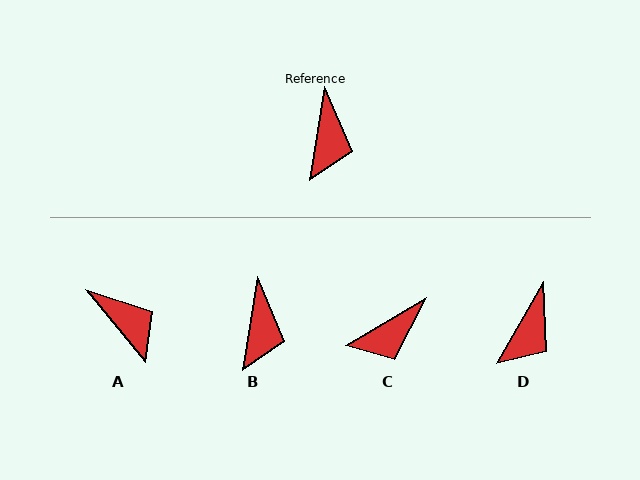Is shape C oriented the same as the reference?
No, it is off by about 50 degrees.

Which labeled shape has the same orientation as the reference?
B.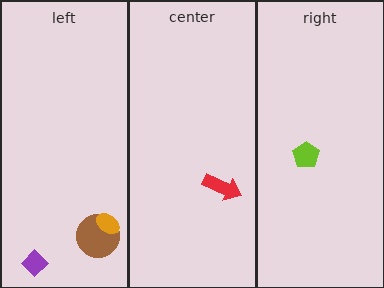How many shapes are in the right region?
1.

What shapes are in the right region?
The lime pentagon.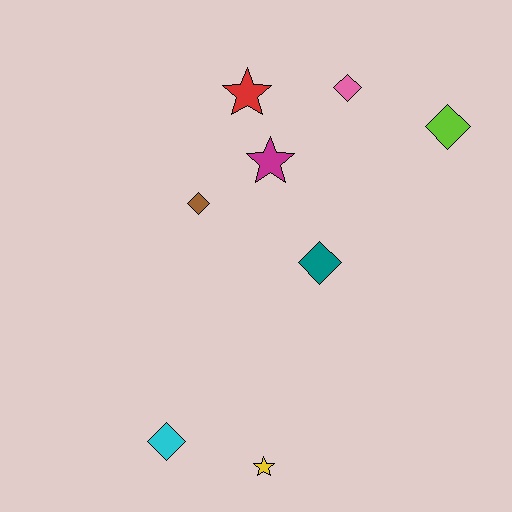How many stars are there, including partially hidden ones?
There are 3 stars.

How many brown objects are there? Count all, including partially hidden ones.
There is 1 brown object.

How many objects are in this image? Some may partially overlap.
There are 8 objects.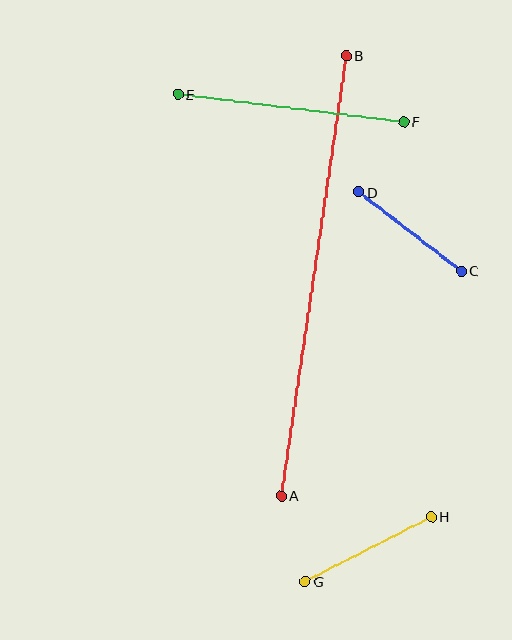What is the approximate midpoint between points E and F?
The midpoint is at approximately (291, 108) pixels.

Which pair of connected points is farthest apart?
Points A and B are farthest apart.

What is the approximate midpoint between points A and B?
The midpoint is at approximately (314, 276) pixels.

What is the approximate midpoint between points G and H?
The midpoint is at approximately (368, 549) pixels.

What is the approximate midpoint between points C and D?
The midpoint is at approximately (410, 232) pixels.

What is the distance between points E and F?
The distance is approximately 227 pixels.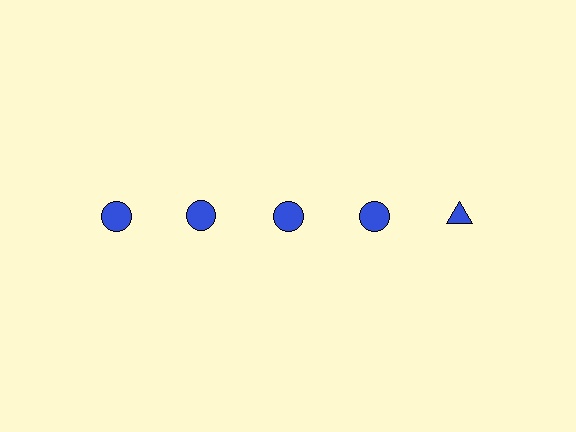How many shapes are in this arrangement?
There are 5 shapes arranged in a grid pattern.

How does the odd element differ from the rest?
It has a different shape: triangle instead of circle.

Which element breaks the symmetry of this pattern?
The blue triangle in the top row, rightmost column breaks the symmetry. All other shapes are blue circles.